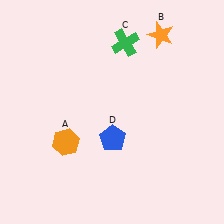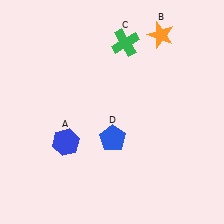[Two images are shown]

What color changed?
The hexagon (A) changed from orange in Image 1 to blue in Image 2.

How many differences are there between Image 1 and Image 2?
There is 1 difference between the two images.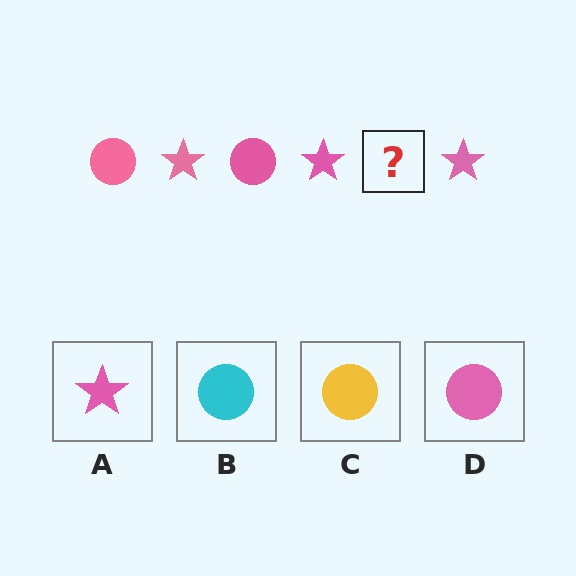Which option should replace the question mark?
Option D.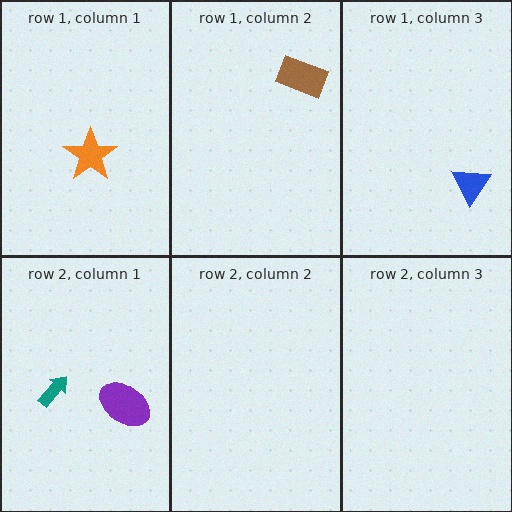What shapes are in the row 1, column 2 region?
The brown rectangle.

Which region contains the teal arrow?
The row 2, column 1 region.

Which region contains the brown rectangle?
The row 1, column 2 region.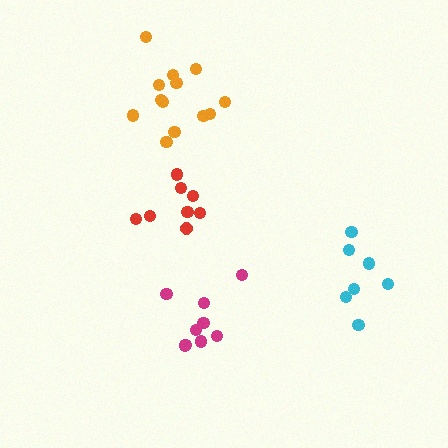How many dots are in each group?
Group 1: 8 dots, Group 2: 7 dots, Group 3: 9 dots, Group 4: 13 dots (37 total).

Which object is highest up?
The orange cluster is topmost.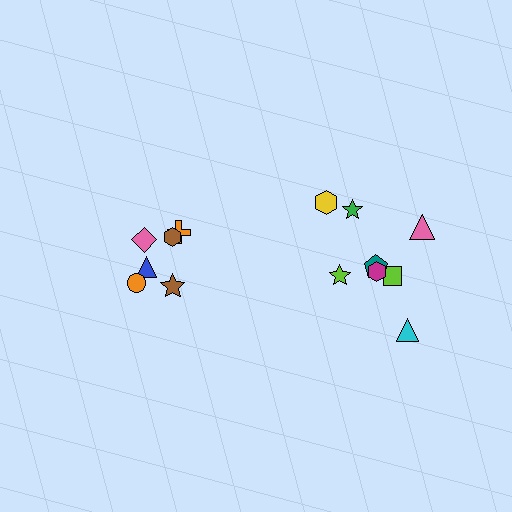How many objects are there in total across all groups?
There are 14 objects.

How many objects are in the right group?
There are 8 objects.